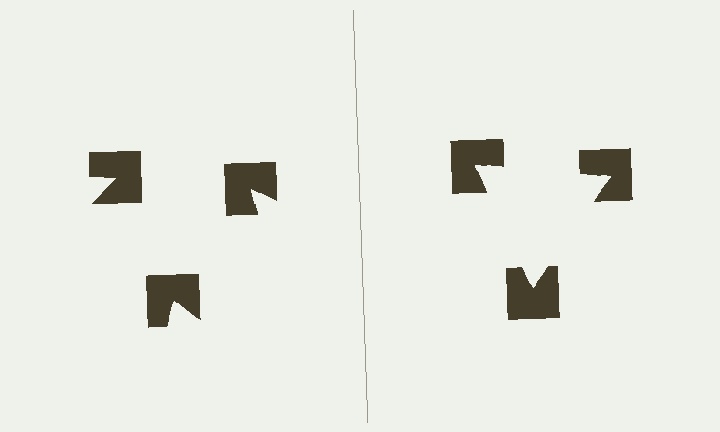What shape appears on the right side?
An illusory triangle.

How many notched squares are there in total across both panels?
6 — 3 on each side.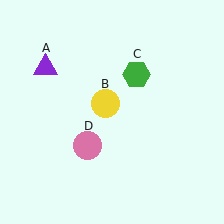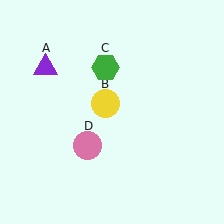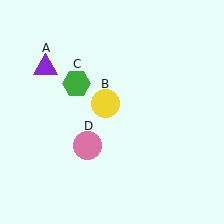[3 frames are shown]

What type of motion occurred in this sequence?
The green hexagon (object C) rotated counterclockwise around the center of the scene.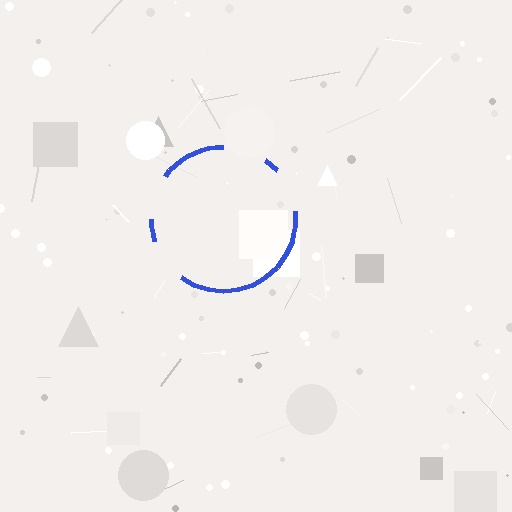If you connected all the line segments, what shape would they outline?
They would outline a circle.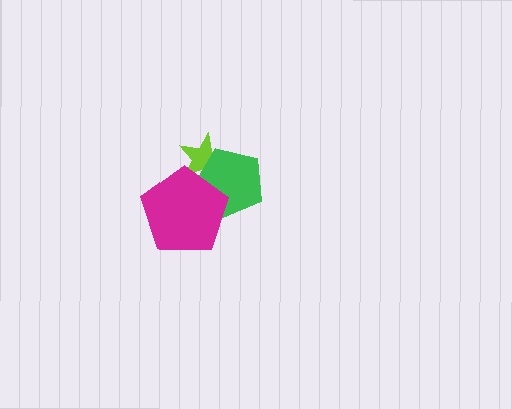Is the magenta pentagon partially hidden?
No, no other shape covers it.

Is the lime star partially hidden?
Yes, it is partially covered by another shape.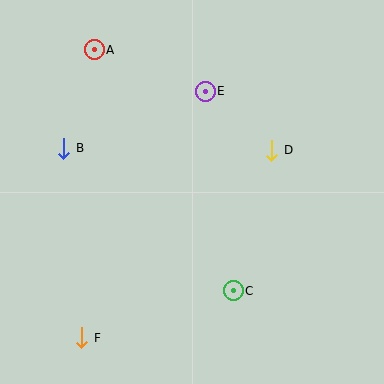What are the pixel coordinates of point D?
Point D is at (272, 150).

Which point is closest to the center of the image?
Point D at (272, 150) is closest to the center.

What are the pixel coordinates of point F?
Point F is at (82, 338).